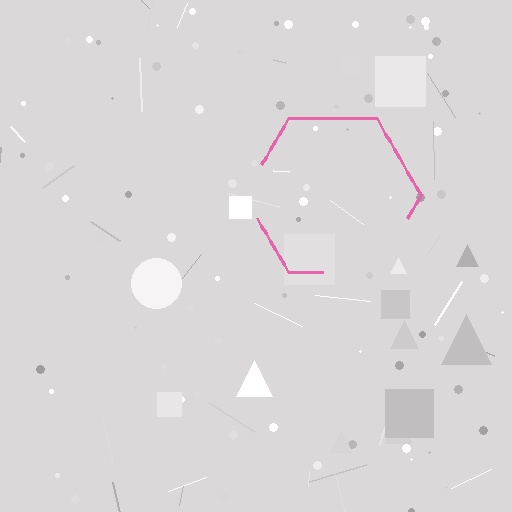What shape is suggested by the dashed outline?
The dashed outline suggests a hexagon.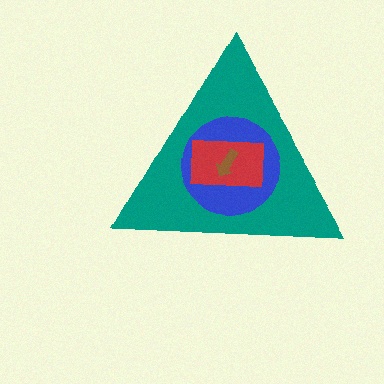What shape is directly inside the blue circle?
The red rectangle.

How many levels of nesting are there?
4.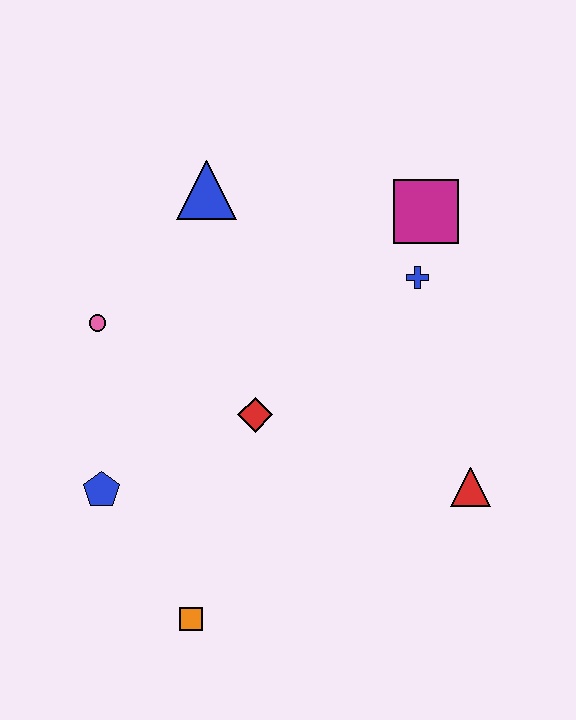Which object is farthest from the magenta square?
The orange square is farthest from the magenta square.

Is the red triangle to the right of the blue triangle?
Yes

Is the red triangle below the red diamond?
Yes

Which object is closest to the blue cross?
The magenta square is closest to the blue cross.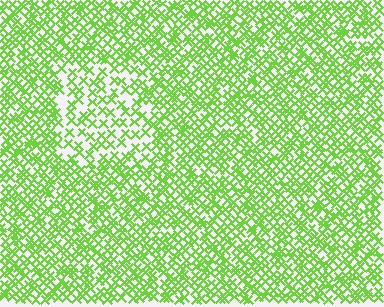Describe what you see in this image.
The image contains small lime elements arranged at two different densities. A rectangle-shaped region is visible where the elements are less densely packed than the surrounding area.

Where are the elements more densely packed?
The elements are more densely packed outside the rectangle boundary.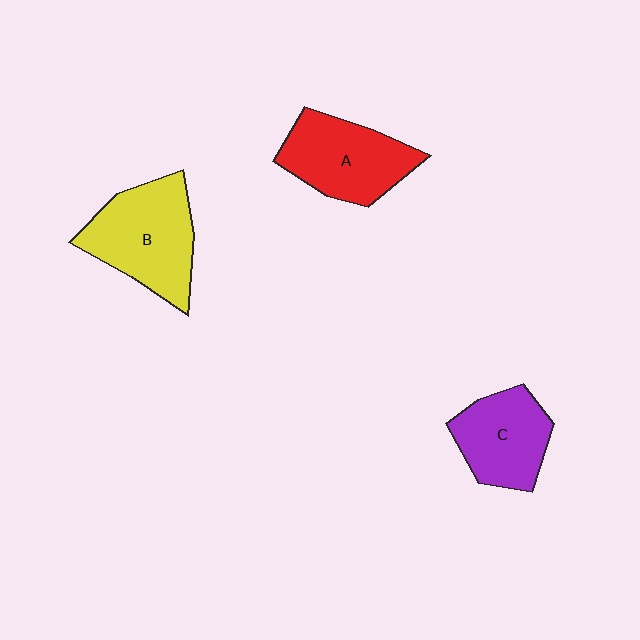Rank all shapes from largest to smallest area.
From largest to smallest: B (yellow), A (red), C (purple).